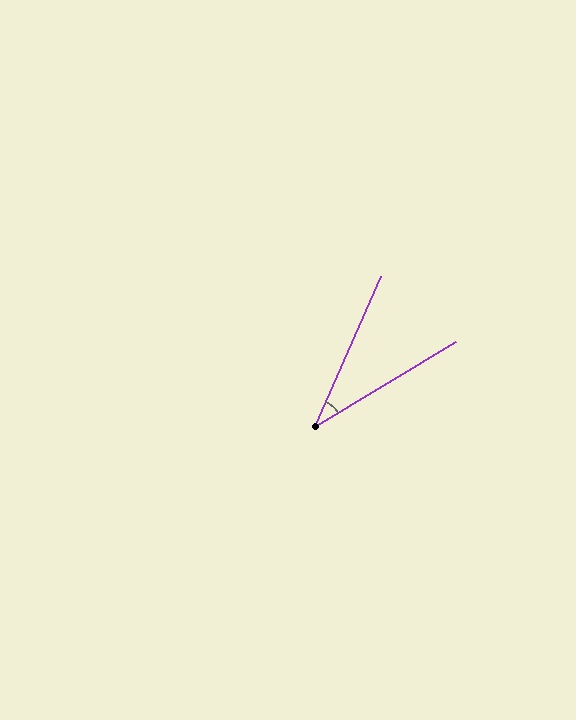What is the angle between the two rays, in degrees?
Approximately 35 degrees.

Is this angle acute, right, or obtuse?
It is acute.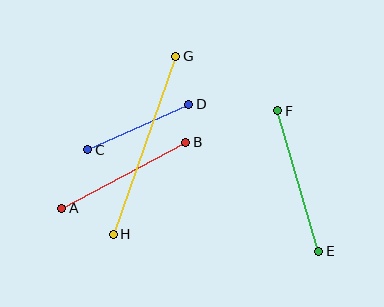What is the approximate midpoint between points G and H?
The midpoint is at approximately (145, 145) pixels.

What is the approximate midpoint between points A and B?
The midpoint is at approximately (124, 175) pixels.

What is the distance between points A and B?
The distance is approximately 141 pixels.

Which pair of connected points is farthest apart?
Points G and H are farthest apart.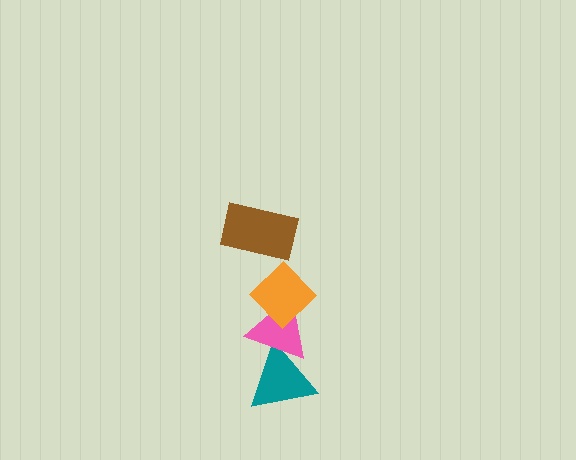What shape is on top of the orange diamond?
The brown rectangle is on top of the orange diamond.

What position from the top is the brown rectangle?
The brown rectangle is 1st from the top.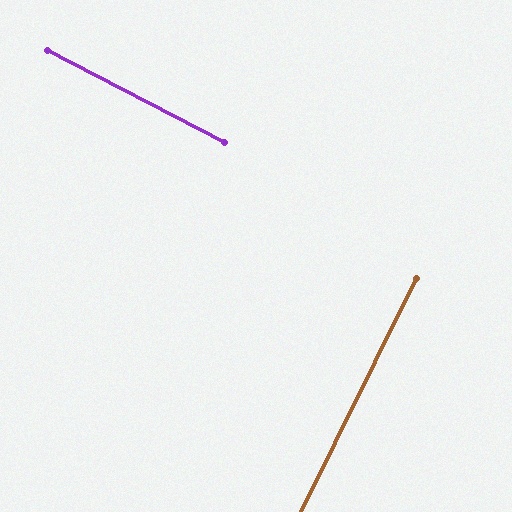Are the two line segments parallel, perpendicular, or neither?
Perpendicular — they meet at approximately 89°.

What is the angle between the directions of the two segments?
Approximately 89 degrees.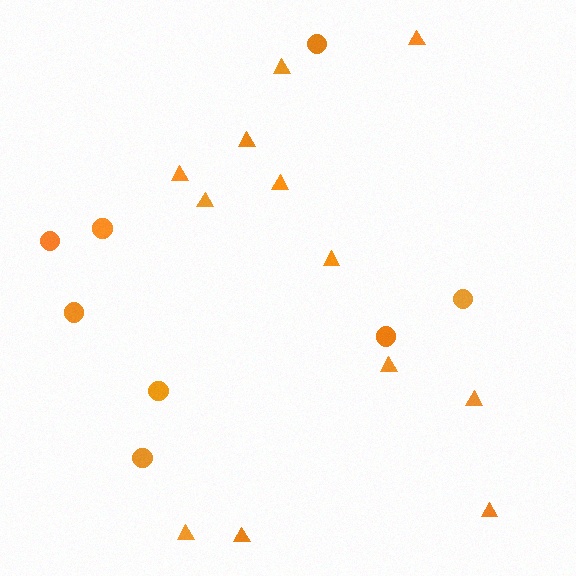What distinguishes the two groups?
There are 2 groups: one group of triangles (12) and one group of circles (8).